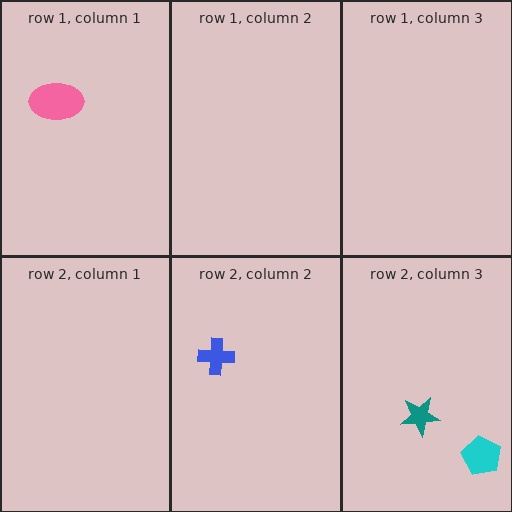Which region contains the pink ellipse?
The row 1, column 1 region.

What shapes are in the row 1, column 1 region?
The pink ellipse.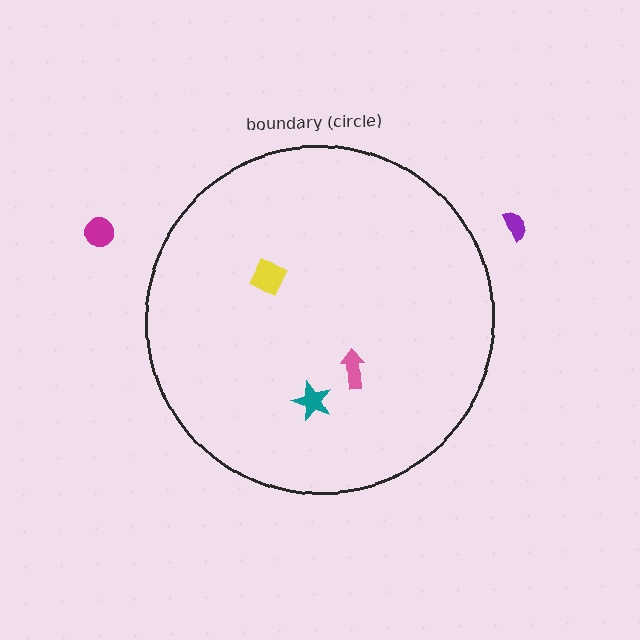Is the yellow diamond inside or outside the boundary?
Inside.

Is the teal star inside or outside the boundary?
Inside.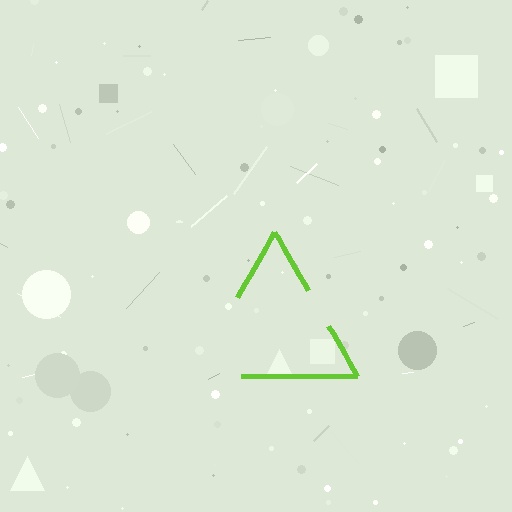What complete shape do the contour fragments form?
The contour fragments form a triangle.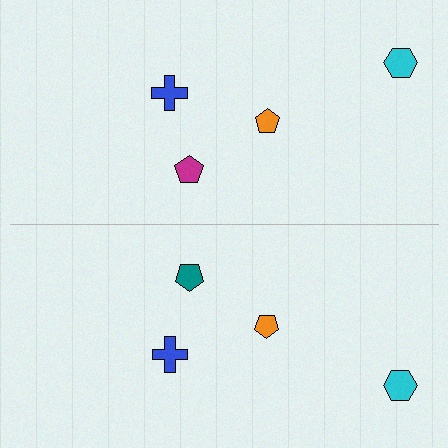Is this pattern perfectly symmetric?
No, the pattern is not perfectly symmetric. The teal pentagon on the bottom side breaks the symmetry — its mirror counterpart is magenta.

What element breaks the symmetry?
The teal pentagon on the bottom side breaks the symmetry — its mirror counterpart is magenta.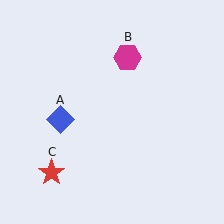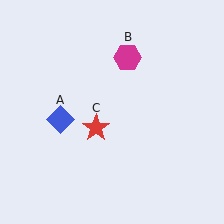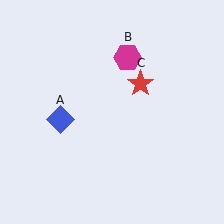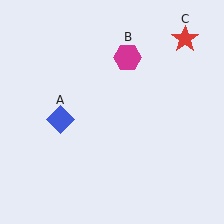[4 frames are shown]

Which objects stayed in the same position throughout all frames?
Blue diamond (object A) and magenta hexagon (object B) remained stationary.